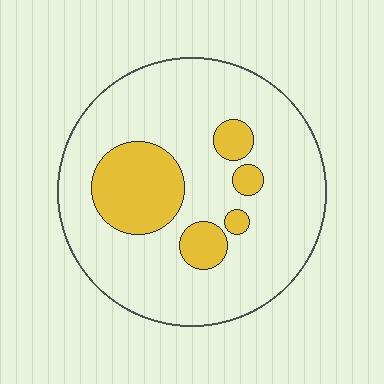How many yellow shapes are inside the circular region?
5.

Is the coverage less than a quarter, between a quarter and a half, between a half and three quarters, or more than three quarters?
Less than a quarter.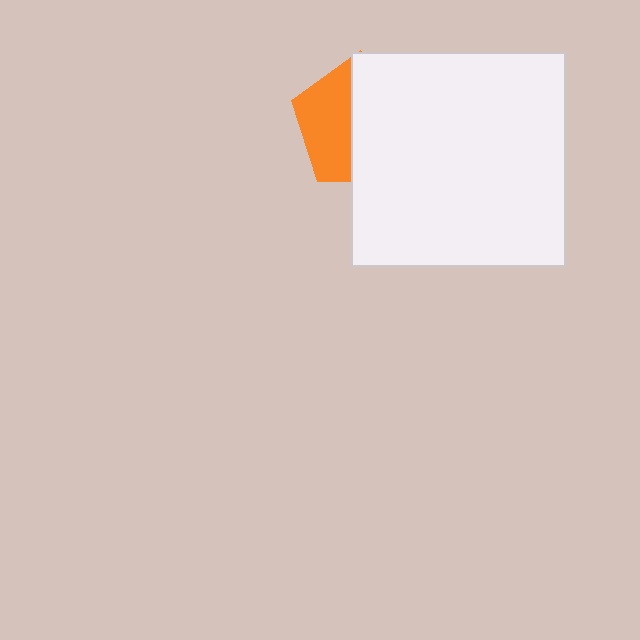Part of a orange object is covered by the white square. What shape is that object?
It is a pentagon.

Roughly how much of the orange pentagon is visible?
A small part of it is visible (roughly 41%).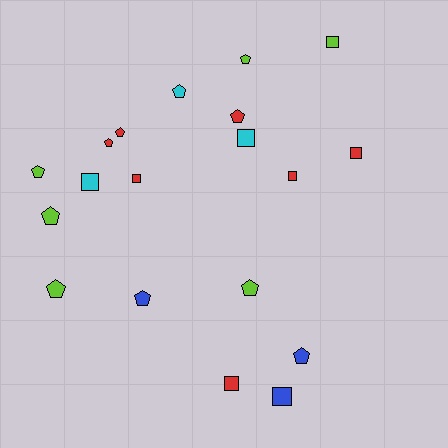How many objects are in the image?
There are 19 objects.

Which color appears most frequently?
Red, with 7 objects.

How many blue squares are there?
There is 1 blue square.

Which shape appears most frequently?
Pentagon, with 11 objects.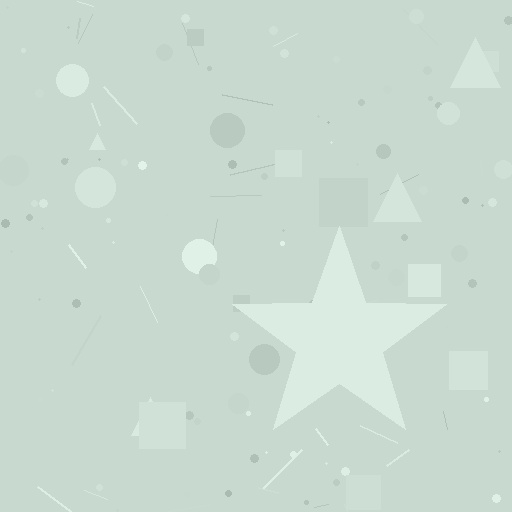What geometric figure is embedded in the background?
A star is embedded in the background.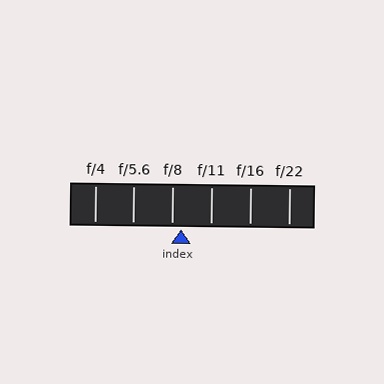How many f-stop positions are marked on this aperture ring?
There are 6 f-stop positions marked.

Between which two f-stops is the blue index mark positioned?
The index mark is between f/8 and f/11.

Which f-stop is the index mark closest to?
The index mark is closest to f/8.